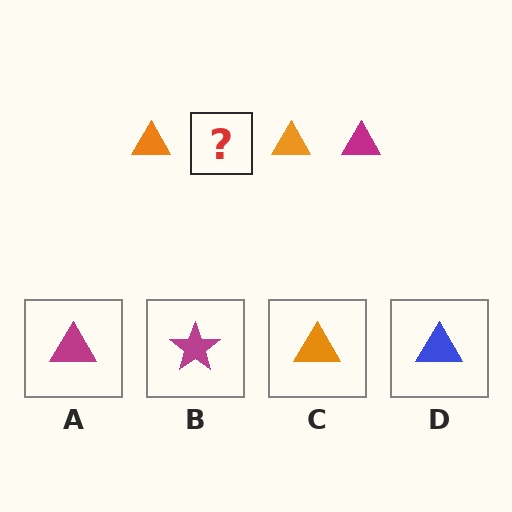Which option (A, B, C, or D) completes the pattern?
A.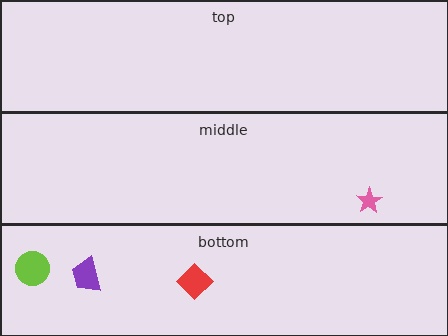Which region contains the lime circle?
The bottom region.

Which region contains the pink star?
The middle region.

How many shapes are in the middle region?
1.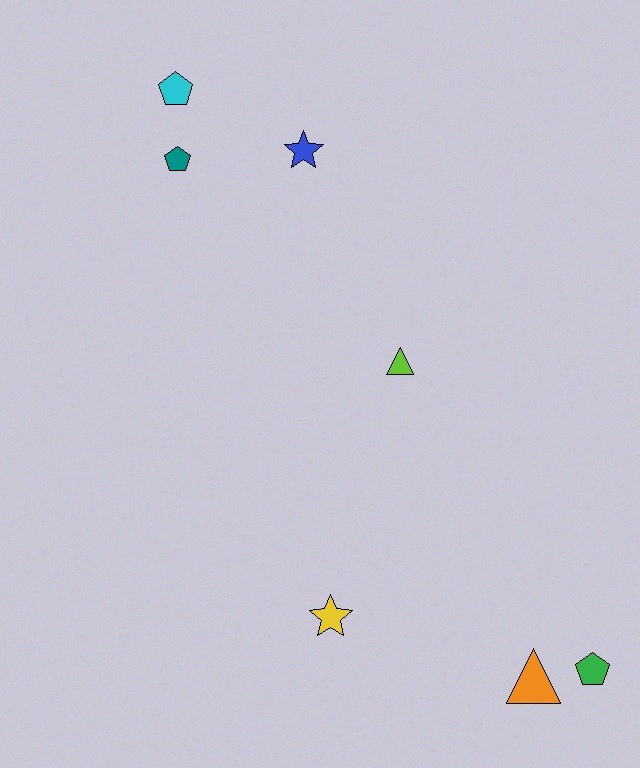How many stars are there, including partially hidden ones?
There are 2 stars.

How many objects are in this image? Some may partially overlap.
There are 7 objects.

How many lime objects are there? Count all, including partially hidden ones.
There is 1 lime object.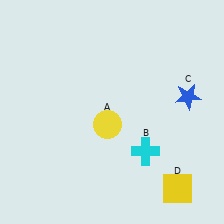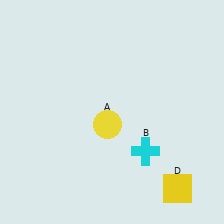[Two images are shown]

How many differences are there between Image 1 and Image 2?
There is 1 difference between the two images.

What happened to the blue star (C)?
The blue star (C) was removed in Image 2. It was in the top-right area of Image 1.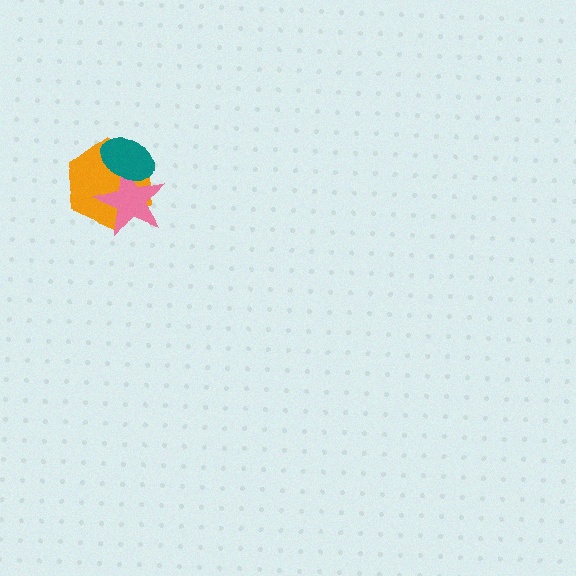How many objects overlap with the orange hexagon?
2 objects overlap with the orange hexagon.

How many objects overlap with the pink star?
2 objects overlap with the pink star.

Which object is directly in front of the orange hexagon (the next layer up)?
The pink star is directly in front of the orange hexagon.